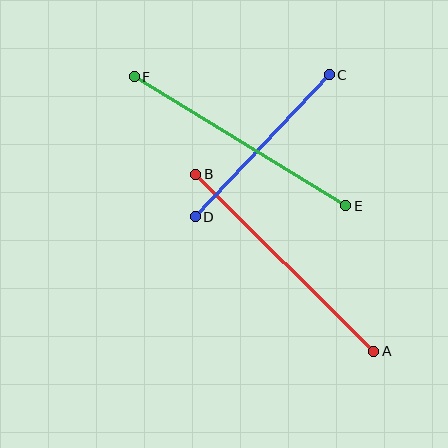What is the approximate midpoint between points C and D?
The midpoint is at approximately (262, 146) pixels.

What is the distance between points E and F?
The distance is approximately 248 pixels.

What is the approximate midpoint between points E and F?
The midpoint is at approximately (240, 141) pixels.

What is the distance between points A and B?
The distance is approximately 251 pixels.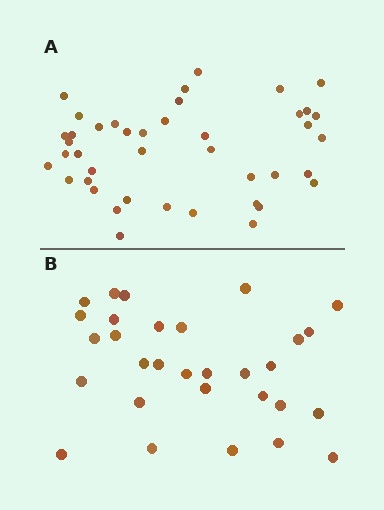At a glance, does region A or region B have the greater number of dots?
Region A (the top region) has more dots.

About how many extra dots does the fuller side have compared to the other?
Region A has roughly 12 or so more dots than region B.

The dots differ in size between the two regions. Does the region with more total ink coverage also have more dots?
No. Region B has more total ink coverage because its dots are larger, but region A actually contains more individual dots. Total area can be misleading — the number of items is what matters here.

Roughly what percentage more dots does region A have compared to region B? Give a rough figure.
About 40% more.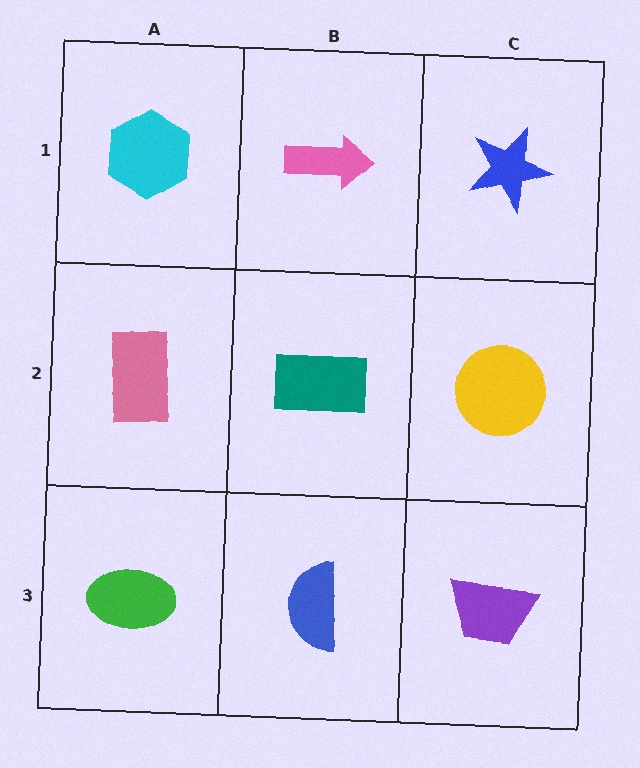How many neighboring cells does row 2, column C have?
3.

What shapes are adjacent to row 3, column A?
A pink rectangle (row 2, column A), a blue semicircle (row 3, column B).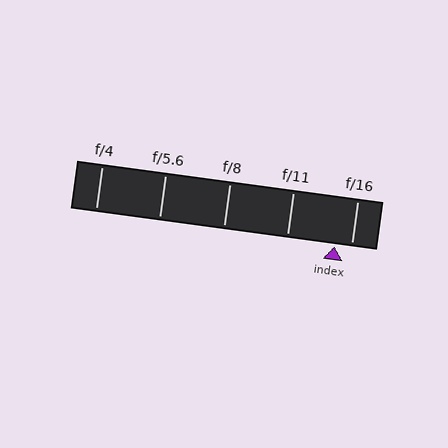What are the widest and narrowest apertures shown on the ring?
The widest aperture shown is f/4 and the narrowest is f/16.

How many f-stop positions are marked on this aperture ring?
There are 5 f-stop positions marked.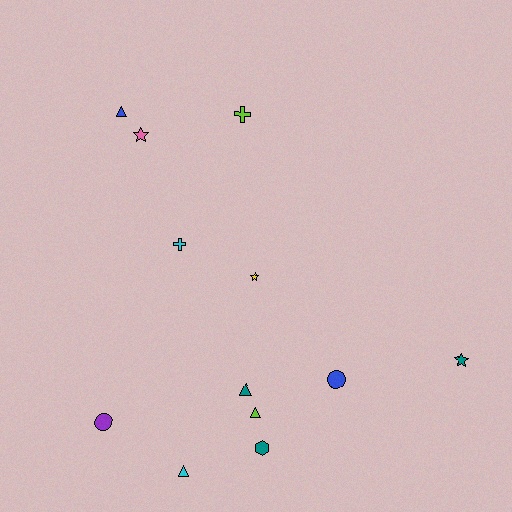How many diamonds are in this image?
There are no diamonds.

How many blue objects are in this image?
There are 2 blue objects.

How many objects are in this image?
There are 12 objects.